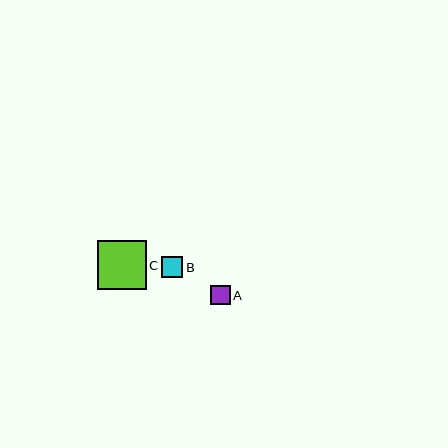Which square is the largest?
Square C is the largest with a size of approximately 49 pixels.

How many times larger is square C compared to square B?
Square C is approximately 2.3 times the size of square B.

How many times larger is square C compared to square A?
Square C is approximately 2.5 times the size of square A.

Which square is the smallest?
Square A is the smallest with a size of approximately 19 pixels.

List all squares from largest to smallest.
From largest to smallest: C, B, A.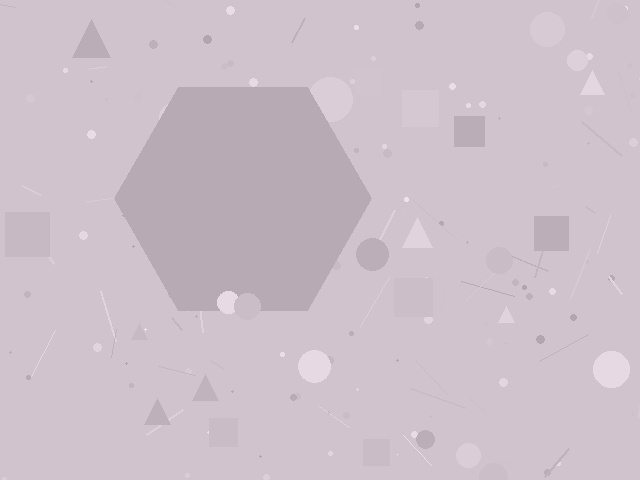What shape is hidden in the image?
A hexagon is hidden in the image.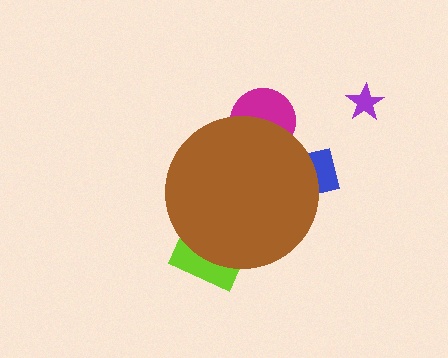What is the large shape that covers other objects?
A brown circle.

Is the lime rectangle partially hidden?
Yes, the lime rectangle is partially hidden behind the brown circle.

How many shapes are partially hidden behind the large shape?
3 shapes are partially hidden.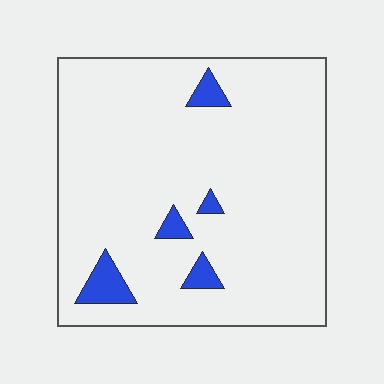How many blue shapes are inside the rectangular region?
5.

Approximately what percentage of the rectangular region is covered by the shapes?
Approximately 5%.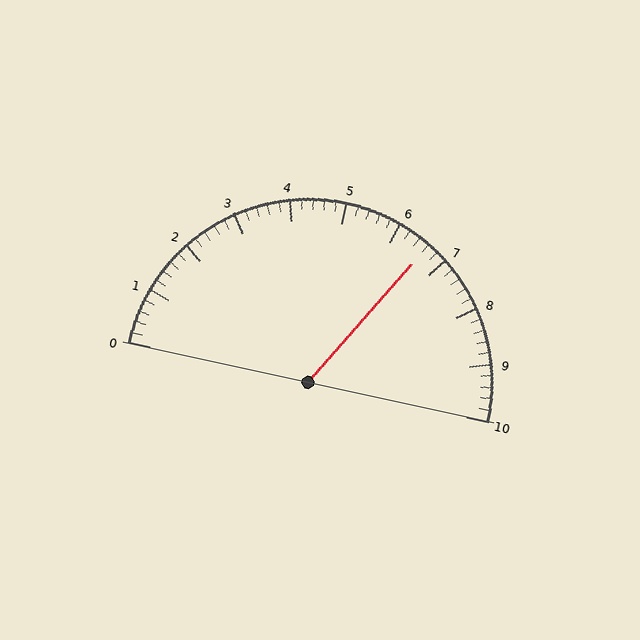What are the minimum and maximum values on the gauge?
The gauge ranges from 0 to 10.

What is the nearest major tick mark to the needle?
The nearest major tick mark is 7.